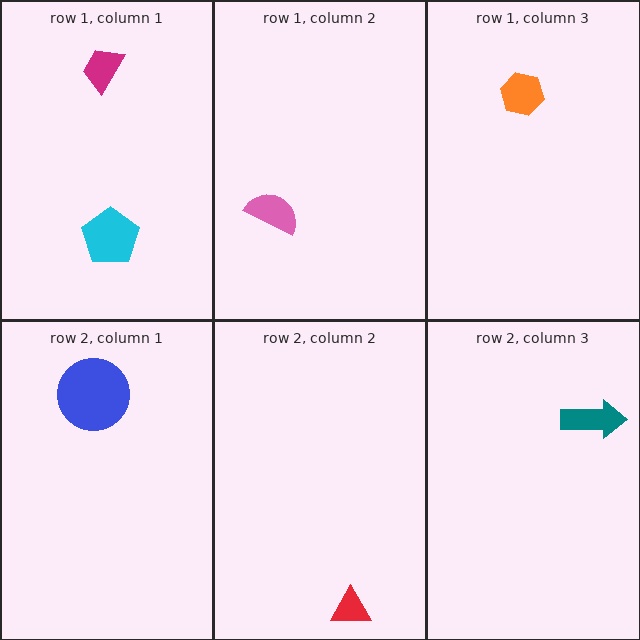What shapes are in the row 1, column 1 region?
The magenta trapezoid, the cyan pentagon.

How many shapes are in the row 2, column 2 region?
1.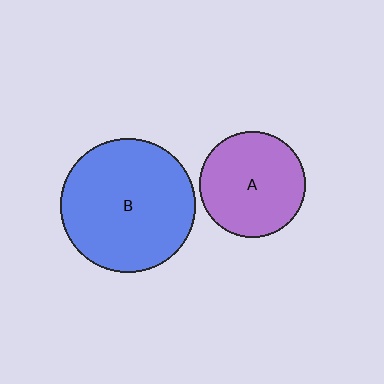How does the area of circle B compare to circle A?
Approximately 1.6 times.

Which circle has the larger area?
Circle B (blue).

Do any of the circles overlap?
No, none of the circles overlap.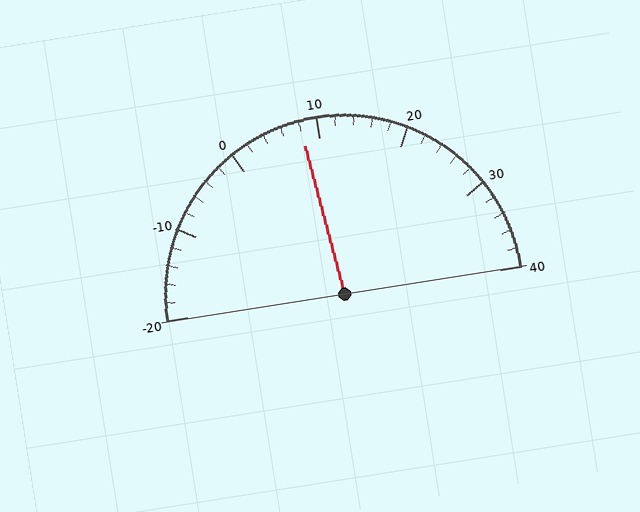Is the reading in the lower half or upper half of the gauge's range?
The reading is in the lower half of the range (-20 to 40).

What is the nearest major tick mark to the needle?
The nearest major tick mark is 10.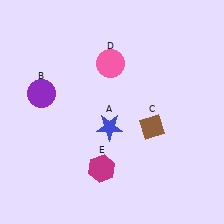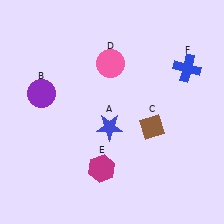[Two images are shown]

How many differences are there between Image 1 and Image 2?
There is 1 difference between the two images.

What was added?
A blue cross (F) was added in Image 2.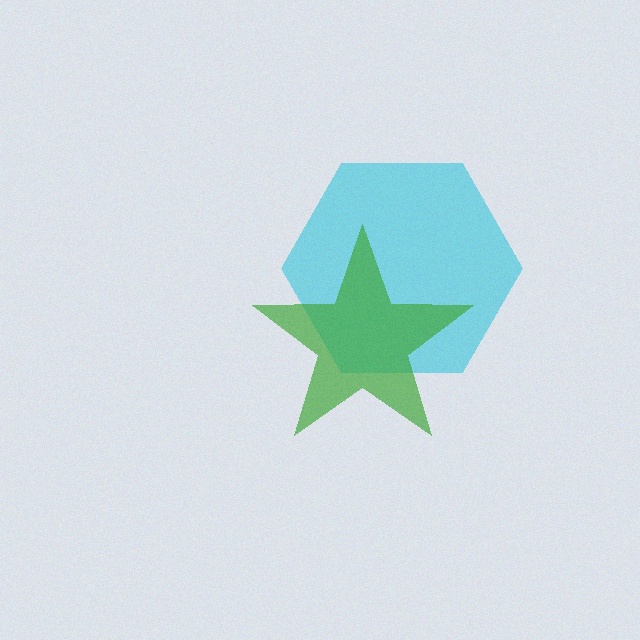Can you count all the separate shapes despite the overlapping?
Yes, there are 2 separate shapes.